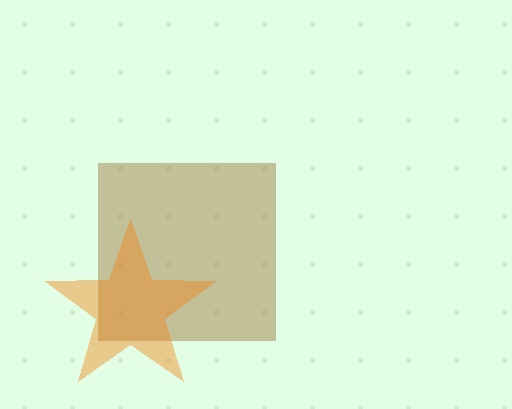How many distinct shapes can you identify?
There are 2 distinct shapes: a brown square, an orange star.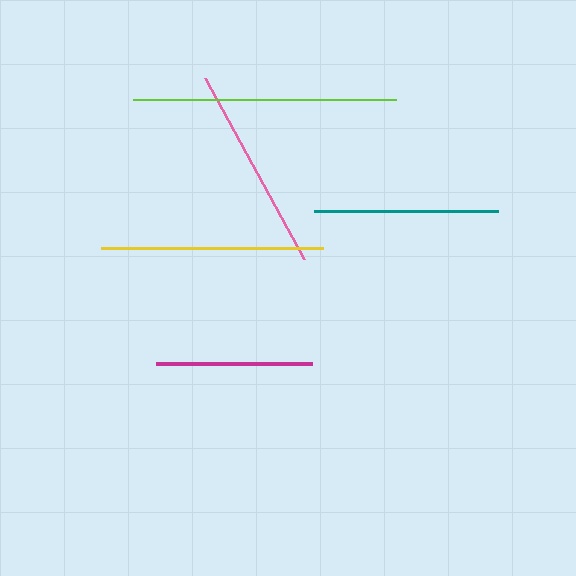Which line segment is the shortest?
The magenta line is the shortest at approximately 156 pixels.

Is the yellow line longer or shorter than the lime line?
The lime line is longer than the yellow line.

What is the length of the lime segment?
The lime segment is approximately 262 pixels long.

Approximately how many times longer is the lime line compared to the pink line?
The lime line is approximately 1.3 times the length of the pink line.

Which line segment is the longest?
The lime line is the longest at approximately 262 pixels.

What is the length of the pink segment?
The pink segment is approximately 207 pixels long.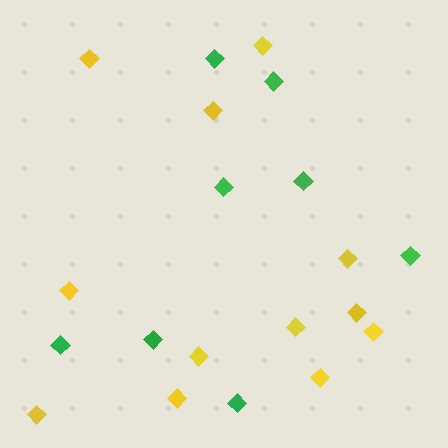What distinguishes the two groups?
There are 2 groups: one group of yellow diamonds (12) and one group of green diamonds (8).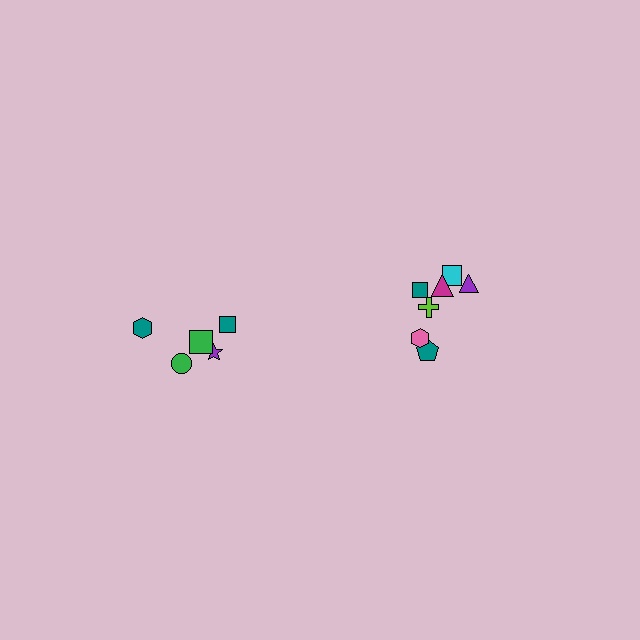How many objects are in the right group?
There are 7 objects.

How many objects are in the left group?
There are 5 objects.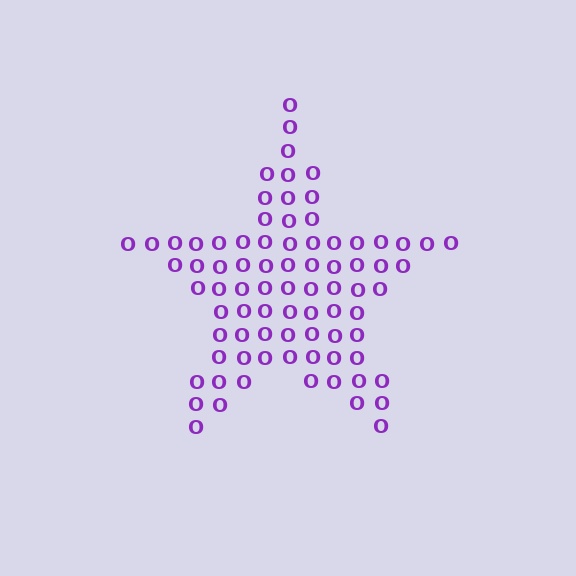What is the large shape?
The large shape is a star.